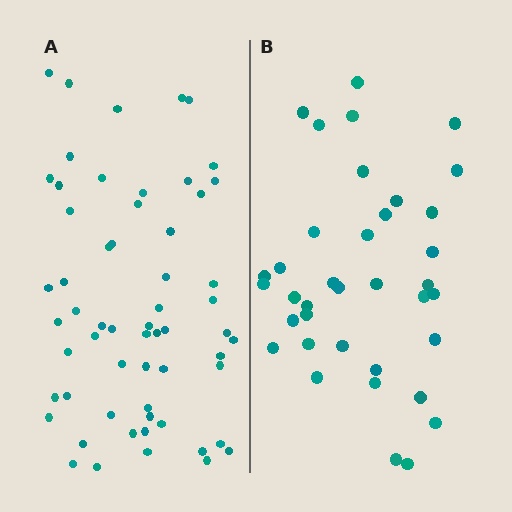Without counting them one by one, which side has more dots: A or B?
Region A (the left region) has more dots.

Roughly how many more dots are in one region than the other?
Region A has approximately 20 more dots than region B.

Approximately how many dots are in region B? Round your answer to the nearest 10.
About 40 dots. (The exact count is 37, which rounds to 40.)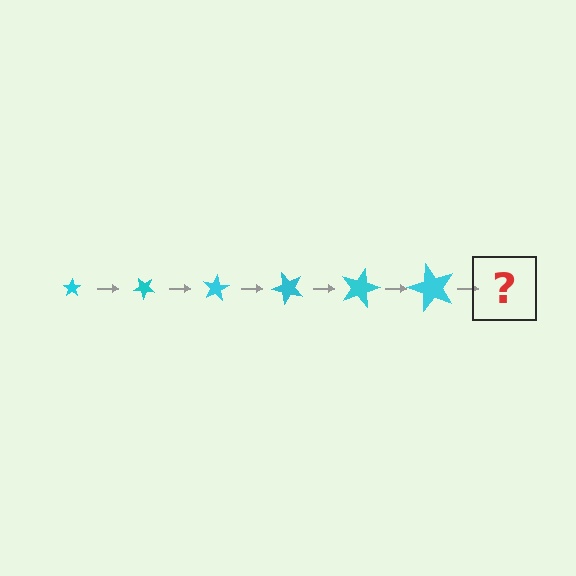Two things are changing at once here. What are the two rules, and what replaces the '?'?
The two rules are that the star grows larger each step and it rotates 40 degrees each step. The '?' should be a star, larger than the previous one and rotated 240 degrees from the start.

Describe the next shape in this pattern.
It should be a star, larger than the previous one and rotated 240 degrees from the start.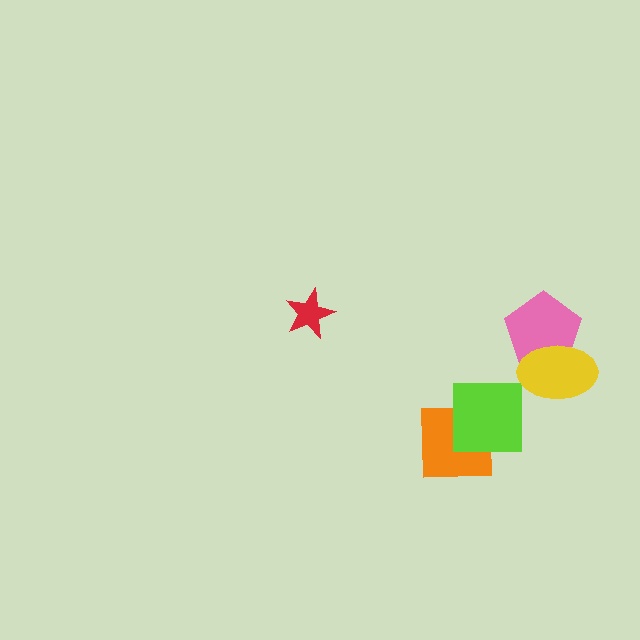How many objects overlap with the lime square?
1 object overlaps with the lime square.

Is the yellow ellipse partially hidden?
No, no other shape covers it.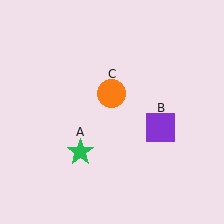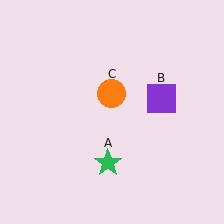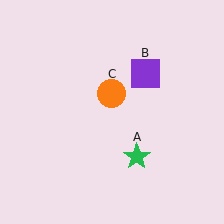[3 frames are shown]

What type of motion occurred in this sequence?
The green star (object A), purple square (object B) rotated counterclockwise around the center of the scene.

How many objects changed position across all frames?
2 objects changed position: green star (object A), purple square (object B).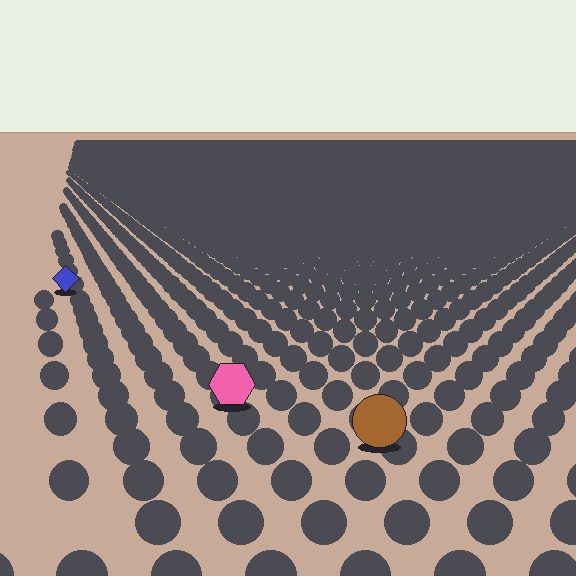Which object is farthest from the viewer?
The blue diamond is farthest from the viewer. It appears smaller and the ground texture around it is denser.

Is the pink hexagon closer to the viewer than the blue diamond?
Yes. The pink hexagon is closer — you can tell from the texture gradient: the ground texture is coarser near it.